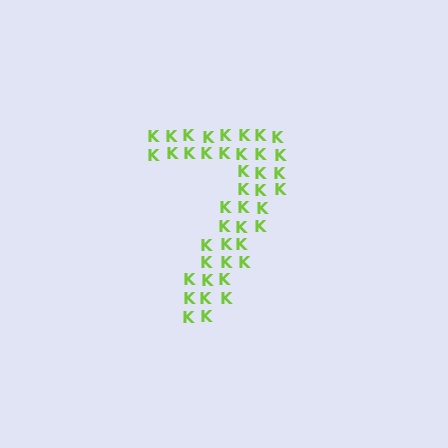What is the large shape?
The large shape is the digit 7.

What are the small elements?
The small elements are letter K's.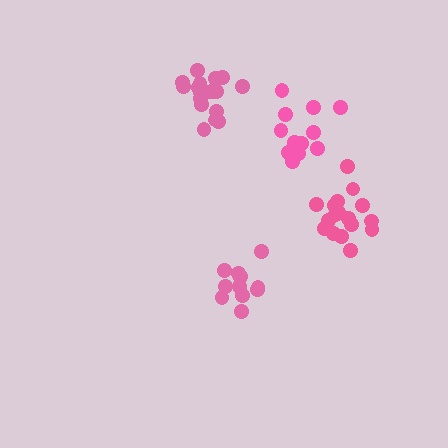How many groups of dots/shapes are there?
There are 4 groups.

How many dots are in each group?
Group 1: 18 dots, Group 2: 12 dots, Group 3: 17 dots, Group 4: 13 dots (60 total).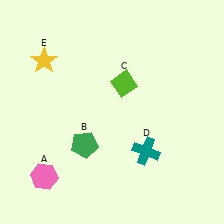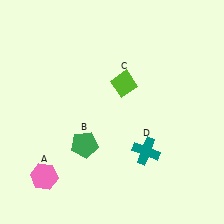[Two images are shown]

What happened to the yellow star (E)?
The yellow star (E) was removed in Image 2. It was in the top-left area of Image 1.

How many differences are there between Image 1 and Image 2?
There is 1 difference between the two images.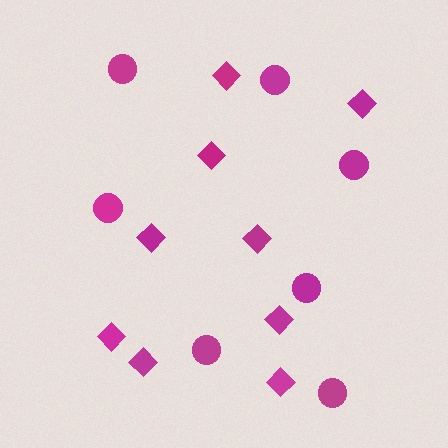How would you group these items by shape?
There are 2 groups: one group of circles (7) and one group of diamonds (9).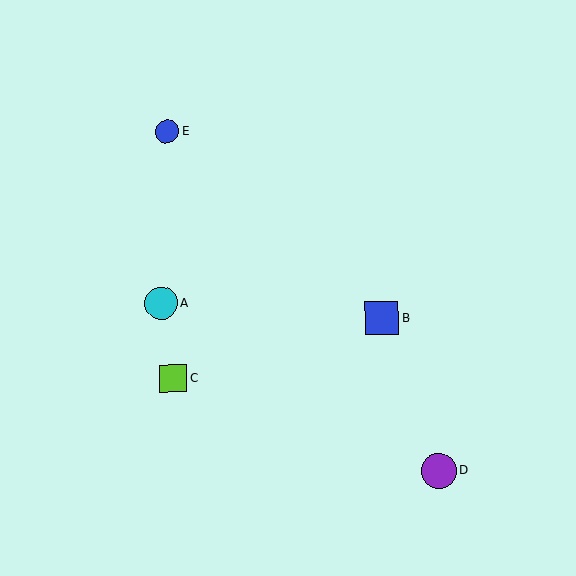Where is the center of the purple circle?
The center of the purple circle is at (439, 471).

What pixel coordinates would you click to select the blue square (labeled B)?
Click at (382, 318) to select the blue square B.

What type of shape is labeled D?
Shape D is a purple circle.